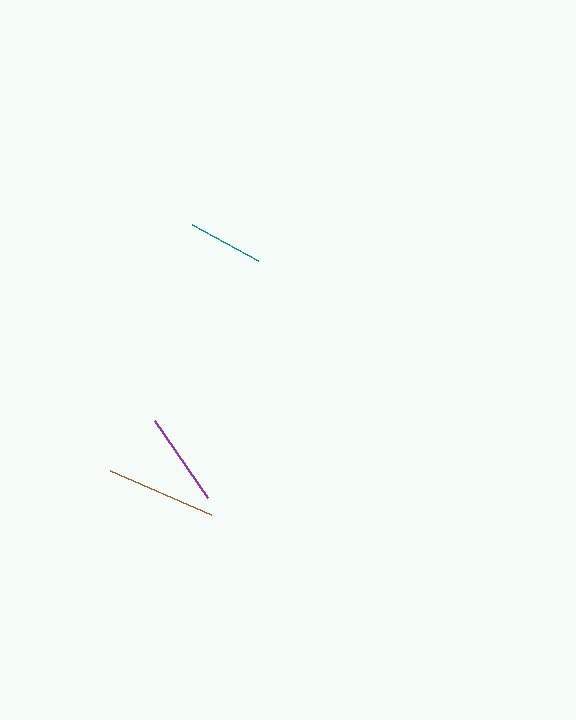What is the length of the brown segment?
The brown segment is approximately 111 pixels long.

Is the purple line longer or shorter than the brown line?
The brown line is longer than the purple line.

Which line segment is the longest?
The brown line is the longest at approximately 111 pixels.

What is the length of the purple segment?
The purple segment is approximately 93 pixels long.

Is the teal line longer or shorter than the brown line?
The brown line is longer than the teal line.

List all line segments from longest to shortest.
From longest to shortest: brown, purple, teal.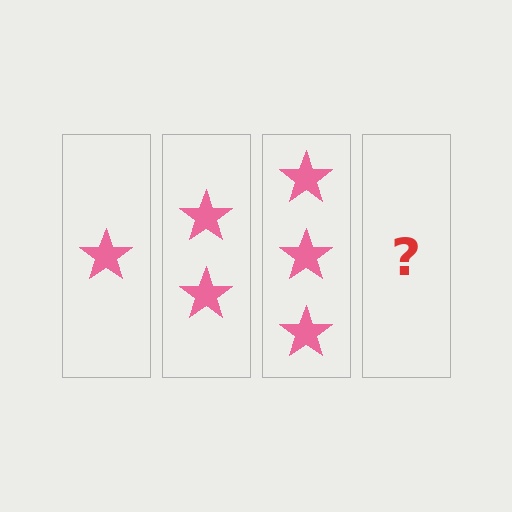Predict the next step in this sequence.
The next step is 4 stars.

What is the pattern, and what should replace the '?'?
The pattern is that each step adds one more star. The '?' should be 4 stars.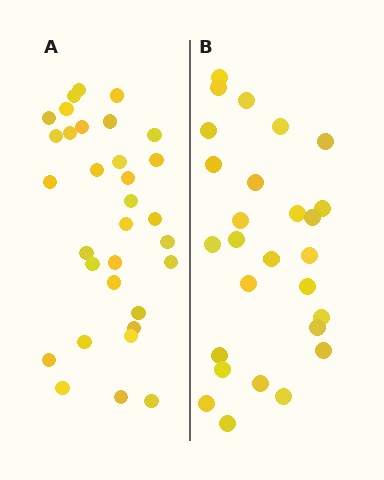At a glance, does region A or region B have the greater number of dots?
Region A (the left region) has more dots.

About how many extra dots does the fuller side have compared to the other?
Region A has about 5 more dots than region B.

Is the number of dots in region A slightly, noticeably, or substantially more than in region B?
Region A has only slightly more — the two regions are fairly close. The ratio is roughly 1.2 to 1.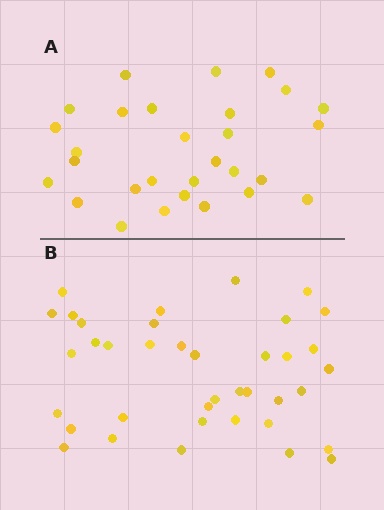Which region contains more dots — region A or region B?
Region B (the bottom region) has more dots.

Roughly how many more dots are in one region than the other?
Region B has roughly 8 or so more dots than region A.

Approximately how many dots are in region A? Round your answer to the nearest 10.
About 30 dots. (The exact count is 29, which rounds to 30.)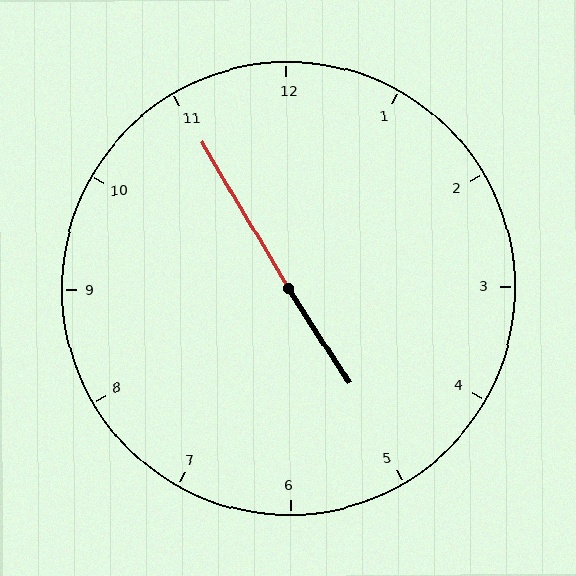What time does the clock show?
4:55.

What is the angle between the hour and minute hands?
Approximately 178 degrees.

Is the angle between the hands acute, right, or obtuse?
It is obtuse.